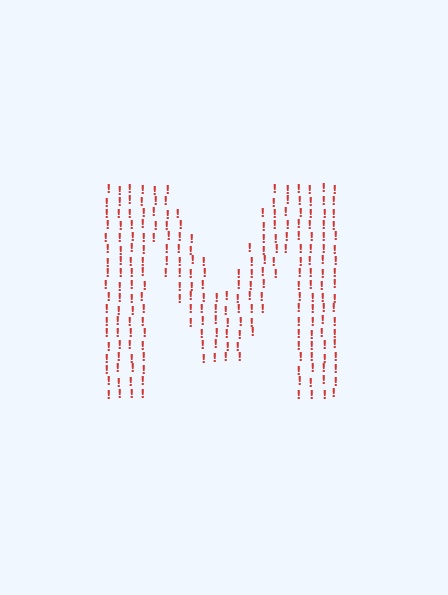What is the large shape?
The large shape is the letter M.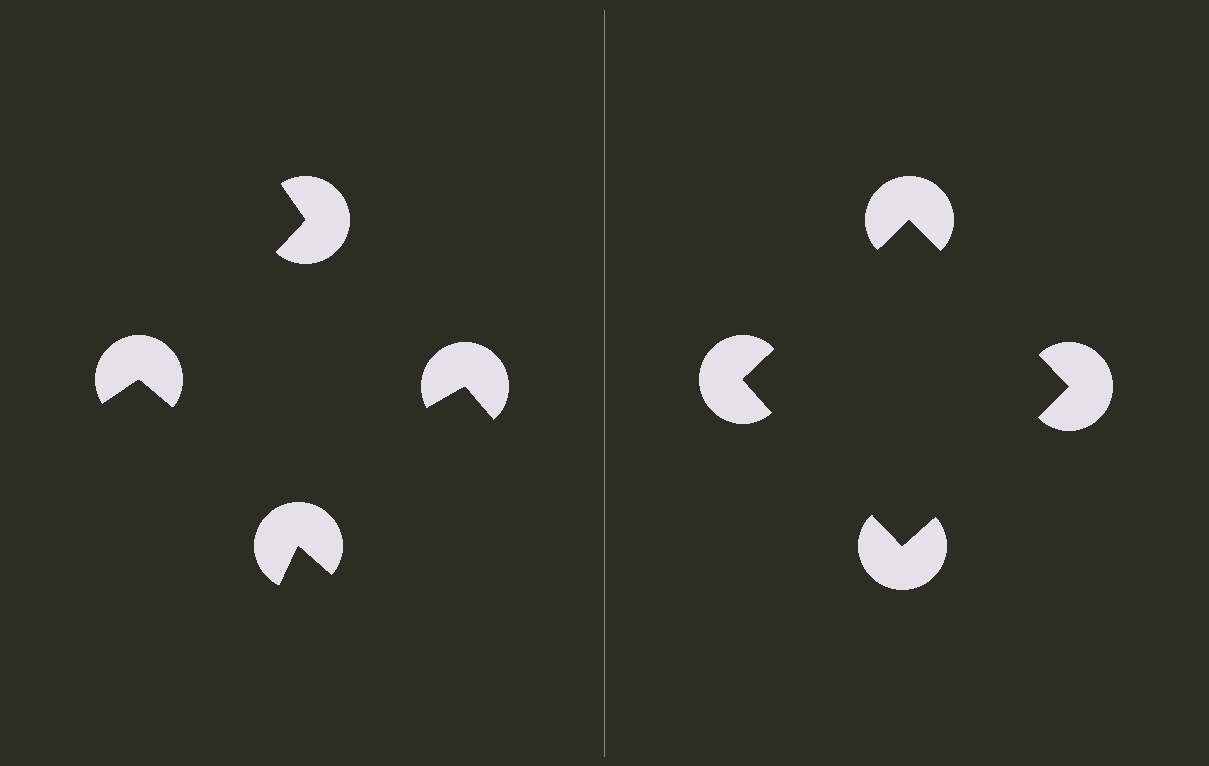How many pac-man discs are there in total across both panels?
8 — 4 on each side.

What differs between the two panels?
The pac-man discs are positioned identically on both sides; only the wedge orientations differ. On the right they align to a square; on the left they are misaligned.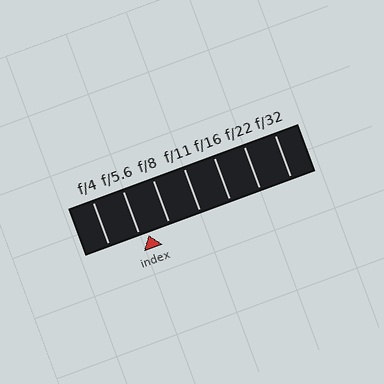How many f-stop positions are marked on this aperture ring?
There are 7 f-stop positions marked.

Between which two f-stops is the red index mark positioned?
The index mark is between f/5.6 and f/8.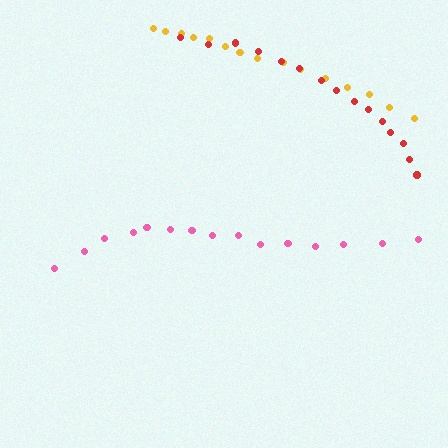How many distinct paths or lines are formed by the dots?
There are 3 distinct paths.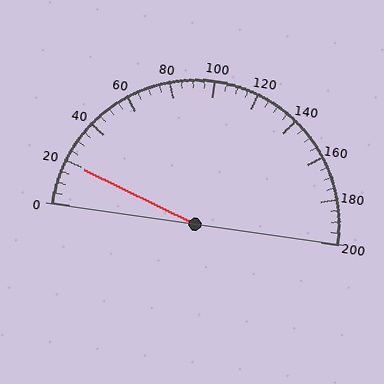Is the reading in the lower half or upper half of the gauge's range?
The reading is in the lower half of the range (0 to 200).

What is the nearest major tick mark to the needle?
The nearest major tick mark is 20.